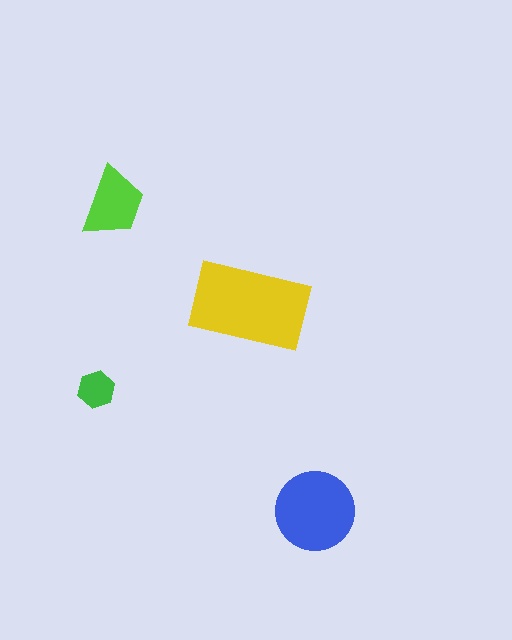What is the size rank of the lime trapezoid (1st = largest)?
3rd.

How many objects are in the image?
There are 4 objects in the image.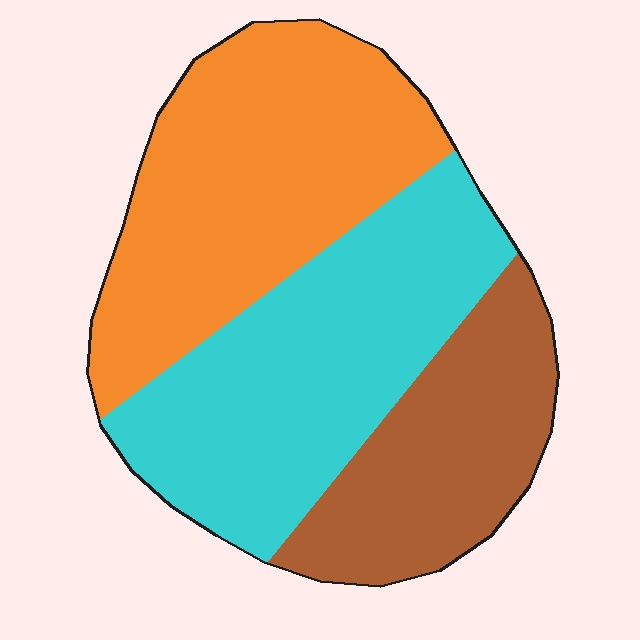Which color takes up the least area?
Brown, at roughly 25%.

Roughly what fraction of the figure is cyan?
Cyan takes up about three eighths (3/8) of the figure.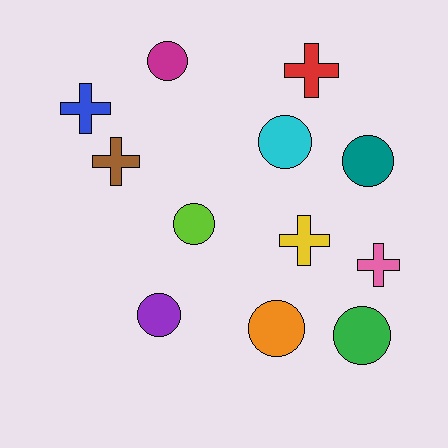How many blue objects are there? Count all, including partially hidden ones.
There is 1 blue object.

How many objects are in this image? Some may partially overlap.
There are 12 objects.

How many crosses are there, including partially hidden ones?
There are 5 crosses.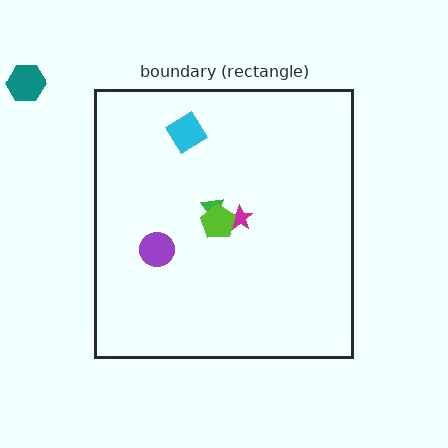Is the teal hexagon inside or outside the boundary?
Outside.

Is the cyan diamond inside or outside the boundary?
Inside.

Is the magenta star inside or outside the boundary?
Inside.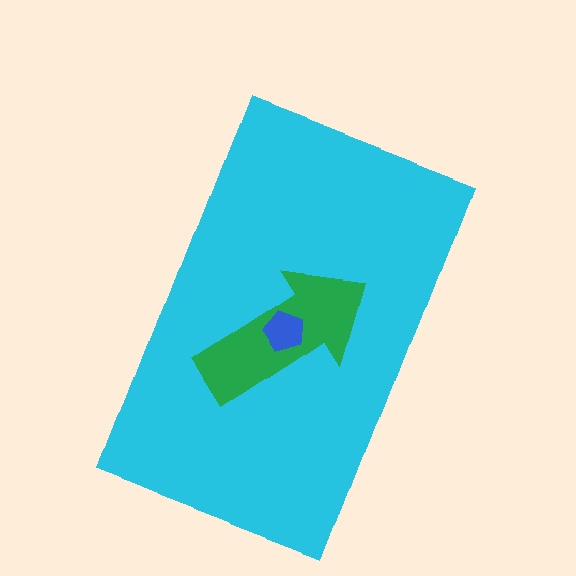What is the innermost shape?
The blue pentagon.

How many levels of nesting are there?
3.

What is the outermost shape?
The cyan rectangle.